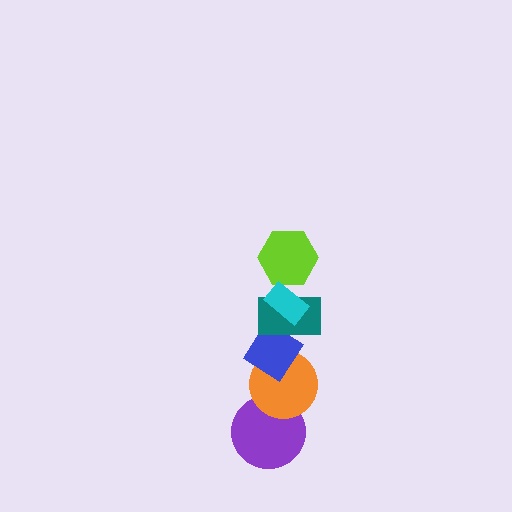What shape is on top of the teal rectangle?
The lime hexagon is on top of the teal rectangle.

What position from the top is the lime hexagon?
The lime hexagon is 2nd from the top.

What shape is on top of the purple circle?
The orange circle is on top of the purple circle.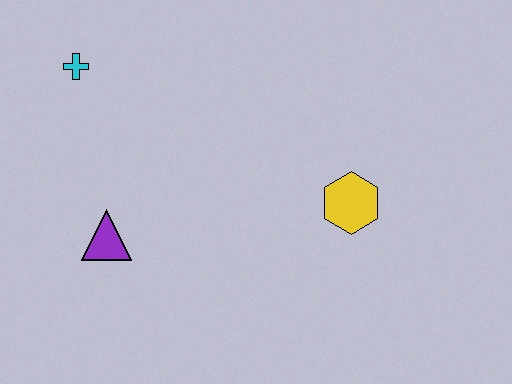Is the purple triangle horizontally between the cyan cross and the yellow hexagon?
Yes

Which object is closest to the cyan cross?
The purple triangle is closest to the cyan cross.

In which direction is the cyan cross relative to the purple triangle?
The cyan cross is above the purple triangle.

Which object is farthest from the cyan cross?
The yellow hexagon is farthest from the cyan cross.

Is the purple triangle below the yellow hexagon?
Yes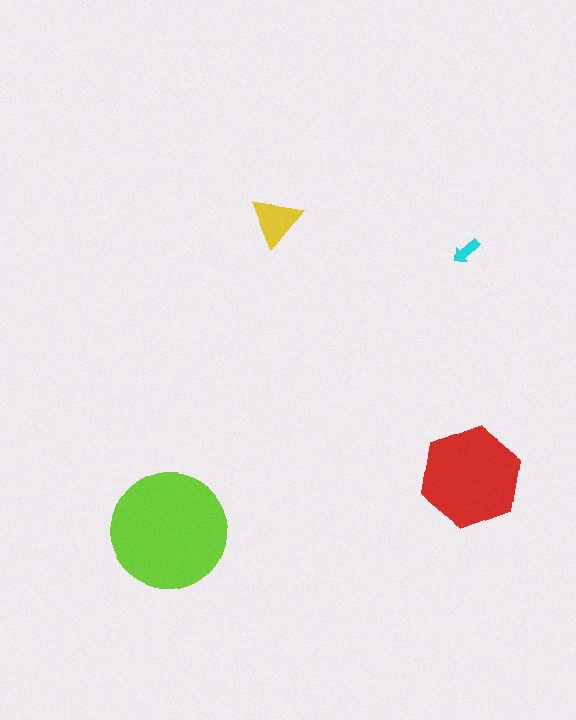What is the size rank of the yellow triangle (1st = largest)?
3rd.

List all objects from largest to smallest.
The lime circle, the red hexagon, the yellow triangle, the cyan arrow.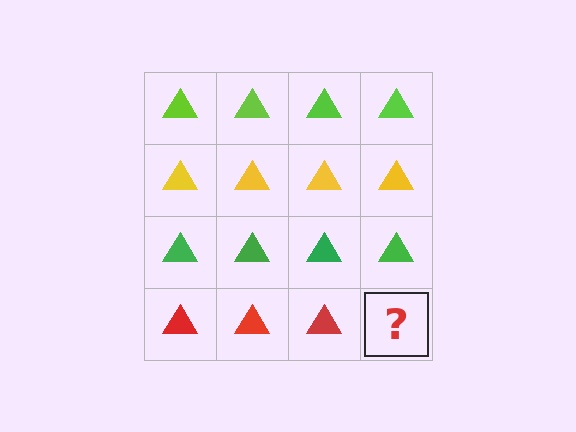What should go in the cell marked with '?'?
The missing cell should contain a red triangle.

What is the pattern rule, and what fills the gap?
The rule is that each row has a consistent color. The gap should be filled with a red triangle.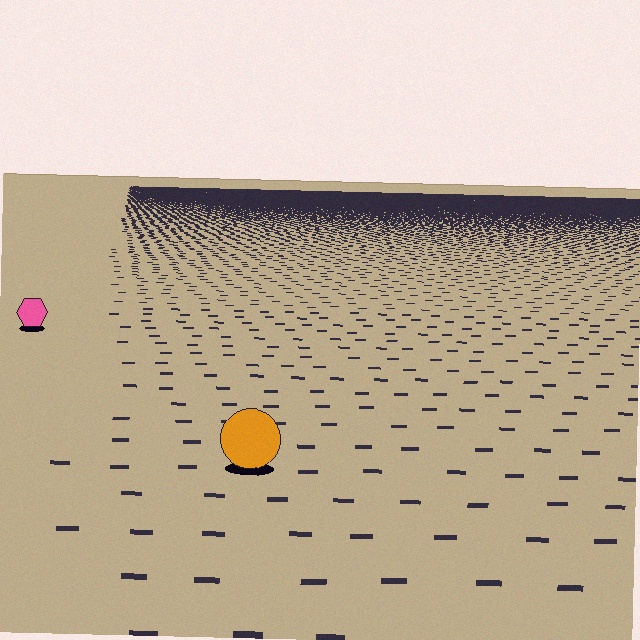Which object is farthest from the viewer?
The pink hexagon is farthest from the viewer. It appears smaller and the ground texture around it is denser.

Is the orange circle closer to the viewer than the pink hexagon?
Yes. The orange circle is closer — you can tell from the texture gradient: the ground texture is coarser near it.